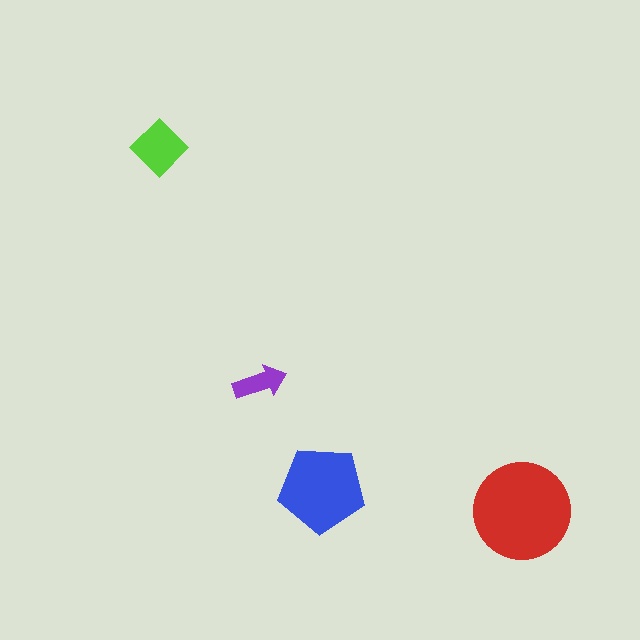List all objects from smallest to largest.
The purple arrow, the lime diamond, the blue pentagon, the red circle.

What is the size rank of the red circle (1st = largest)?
1st.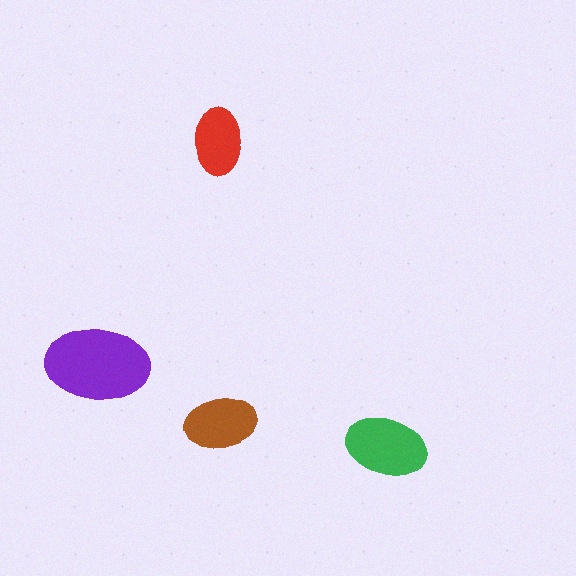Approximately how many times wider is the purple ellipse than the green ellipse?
About 1.5 times wider.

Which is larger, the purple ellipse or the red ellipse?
The purple one.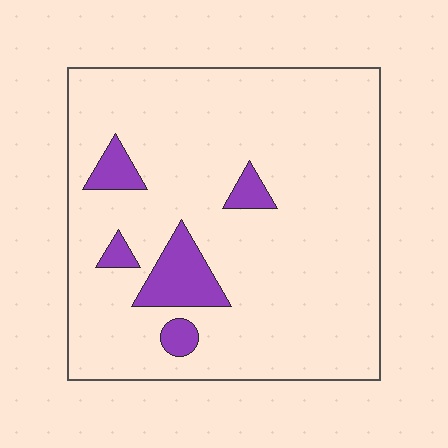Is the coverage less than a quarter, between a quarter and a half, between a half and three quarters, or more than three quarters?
Less than a quarter.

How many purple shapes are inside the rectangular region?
5.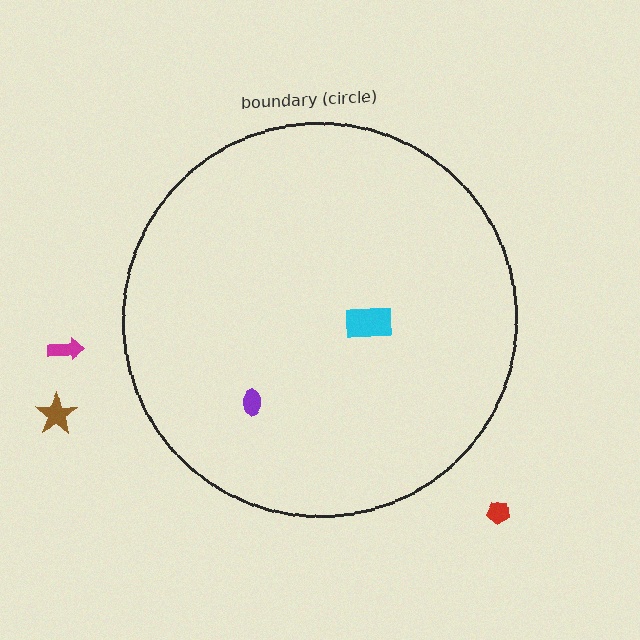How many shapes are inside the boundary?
2 inside, 3 outside.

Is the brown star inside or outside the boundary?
Outside.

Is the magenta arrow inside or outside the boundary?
Outside.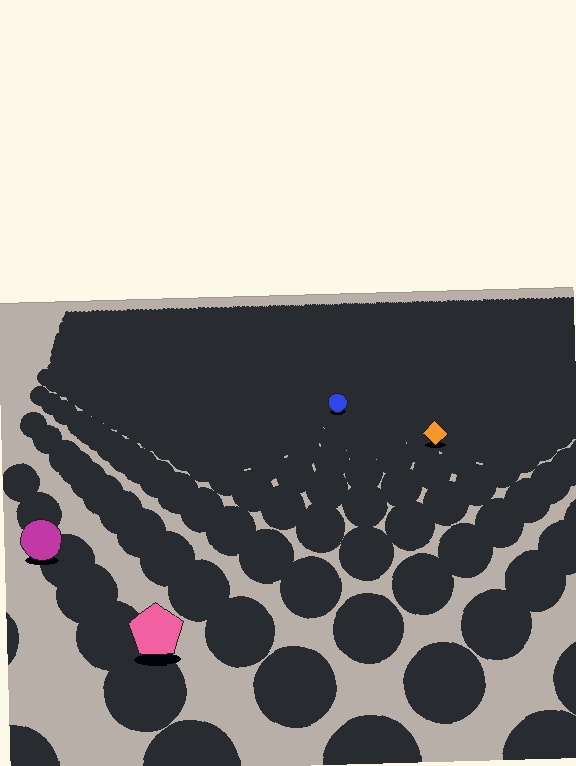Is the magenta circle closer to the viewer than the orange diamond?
Yes. The magenta circle is closer — you can tell from the texture gradient: the ground texture is coarser near it.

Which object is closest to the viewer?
The pink pentagon is closest. The texture marks near it are larger and more spread out.